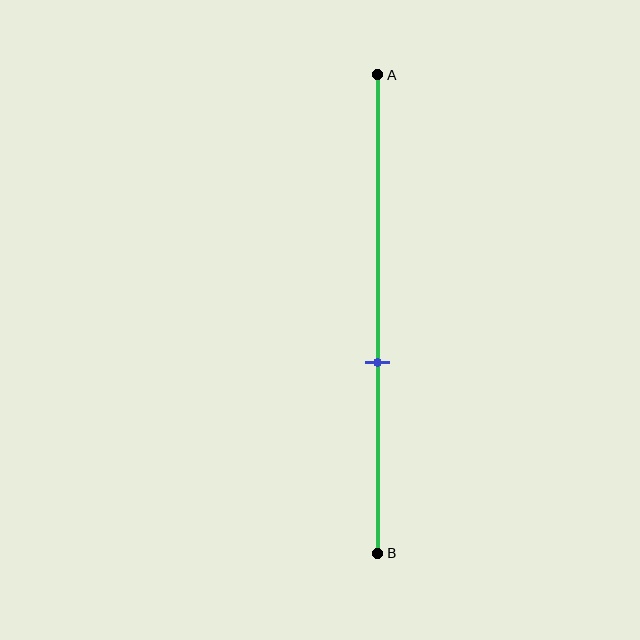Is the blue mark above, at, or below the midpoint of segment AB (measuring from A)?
The blue mark is below the midpoint of segment AB.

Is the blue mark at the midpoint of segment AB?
No, the mark is at about 60% from A, not at the 50% midpoint.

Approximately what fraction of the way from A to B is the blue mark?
The blue mark is approximately 60% of the way from A to B.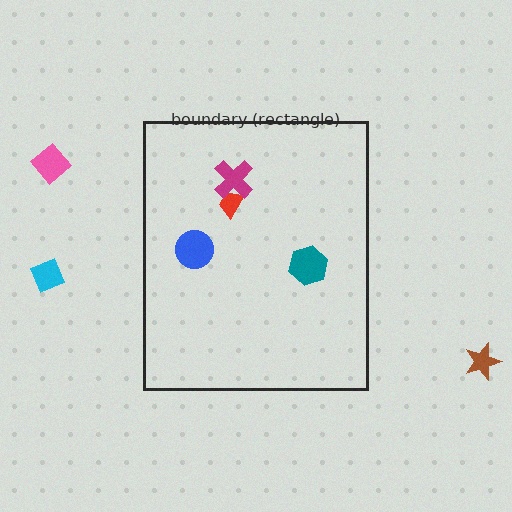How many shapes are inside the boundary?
4 inside, 3 outside.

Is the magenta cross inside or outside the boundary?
Inside.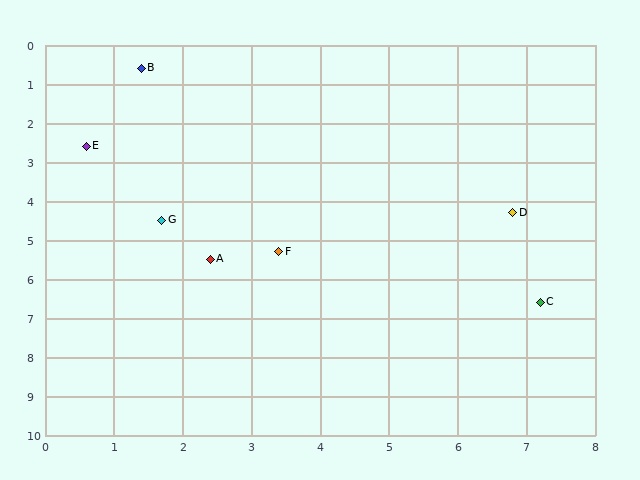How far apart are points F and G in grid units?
Points F and G are about 1.9 grid units apart.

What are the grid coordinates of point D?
Point D is at approximately (6.8, 4.3).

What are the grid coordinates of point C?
Point C is at approximately (7.2, 6.6).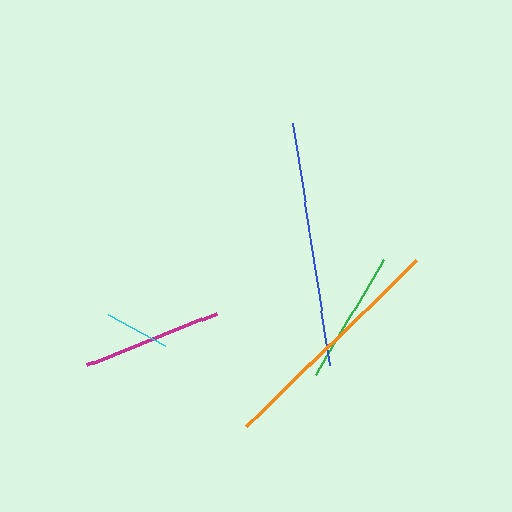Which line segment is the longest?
The blue line is the longest at approximately 245 pixels.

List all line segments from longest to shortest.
From longest to shortest: blue, orange, magenta, green, cyan.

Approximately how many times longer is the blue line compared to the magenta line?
The blue line is approximately 1.7 times the length of the magenta line.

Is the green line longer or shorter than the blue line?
The blue line is longer than the green line.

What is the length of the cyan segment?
The cyan segment is approximately 65 pixels long.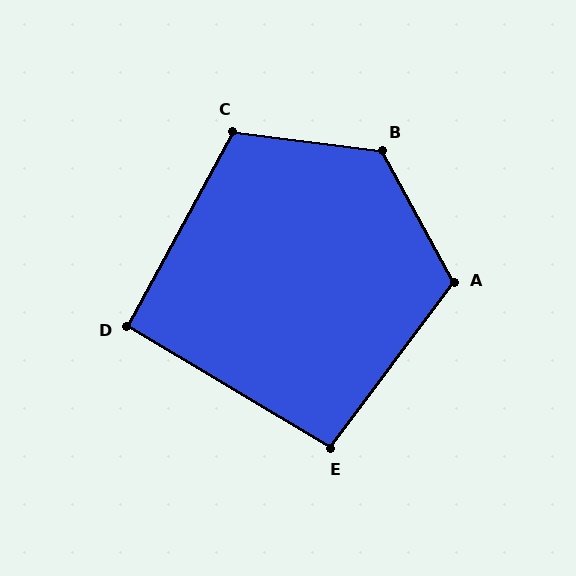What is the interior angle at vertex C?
Approximately 111 degrees (obtuse).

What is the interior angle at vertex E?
Approximately 96 degrees (obtuse).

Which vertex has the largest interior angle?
B, at approximately 126 degrees.